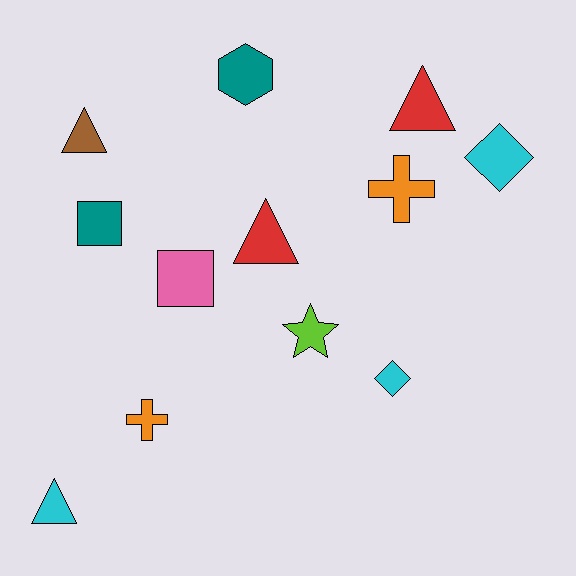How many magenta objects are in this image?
There are no magenta objects.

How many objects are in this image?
There are 12 objects.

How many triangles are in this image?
There are 4 triangles.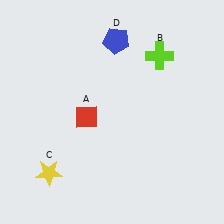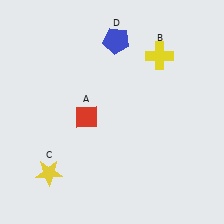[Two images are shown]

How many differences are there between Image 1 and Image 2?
There is 1 difference between the two images.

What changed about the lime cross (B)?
In Image 1, B is lime. In Image 2, it changed to yellow.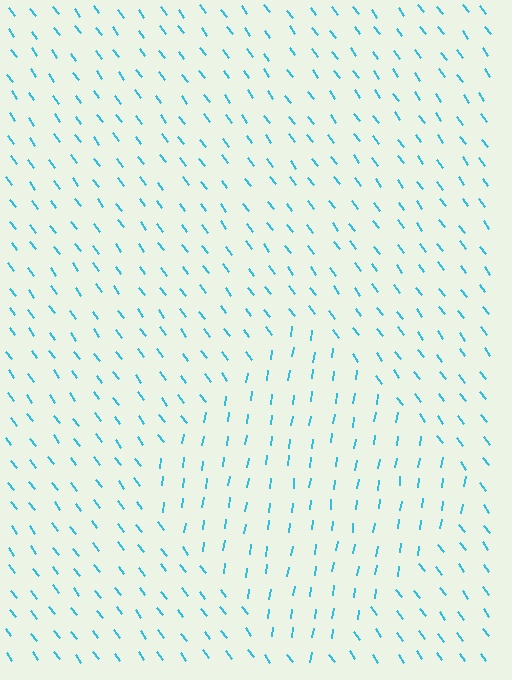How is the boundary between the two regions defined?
The boundary is defined purely by a change in line orientation (approximately 45 degrees difference). All lines are the same color and thickness.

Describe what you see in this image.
The image is filled with small cyan line segments. A diamond region in the image has lines oriented differently from the surrounding lines, creating a visible texture boundary.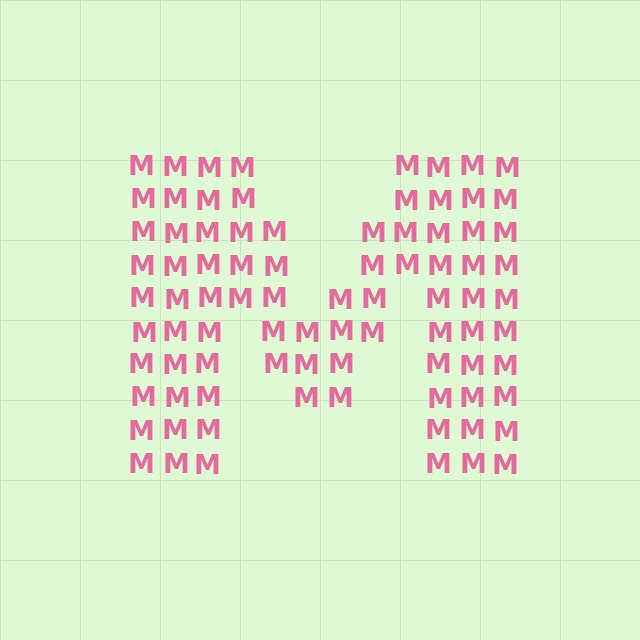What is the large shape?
The large shape is the letter M.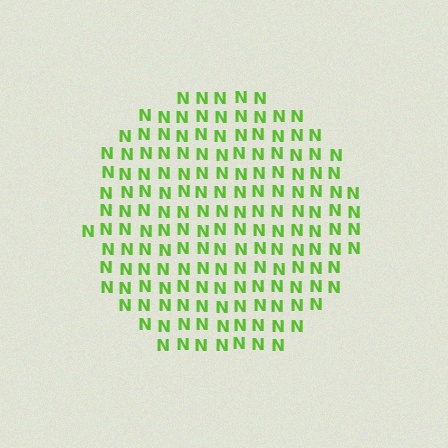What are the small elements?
The small elements are letter N's.